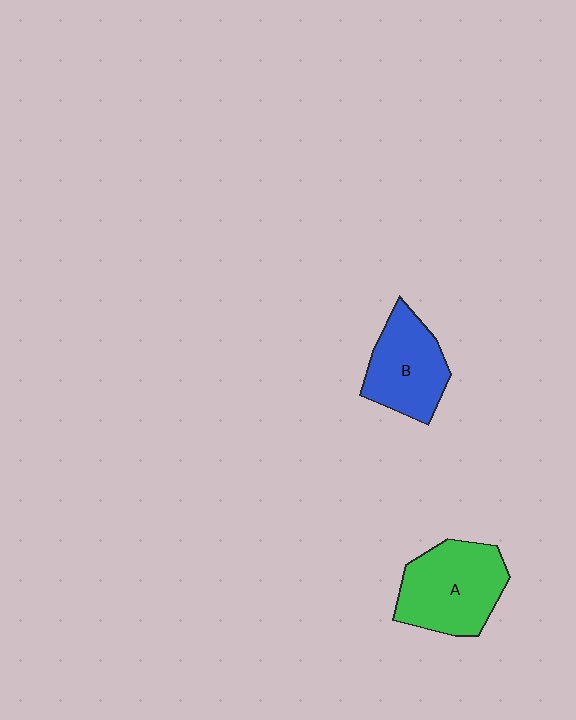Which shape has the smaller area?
Shape B (blue).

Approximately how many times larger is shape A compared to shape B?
Approximately 1.2 times.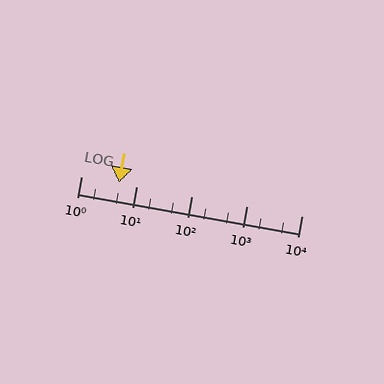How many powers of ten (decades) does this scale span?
The scale spans 4 decades, from 1 to 10000.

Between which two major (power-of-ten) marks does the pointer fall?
The pointer is between 1 and 10.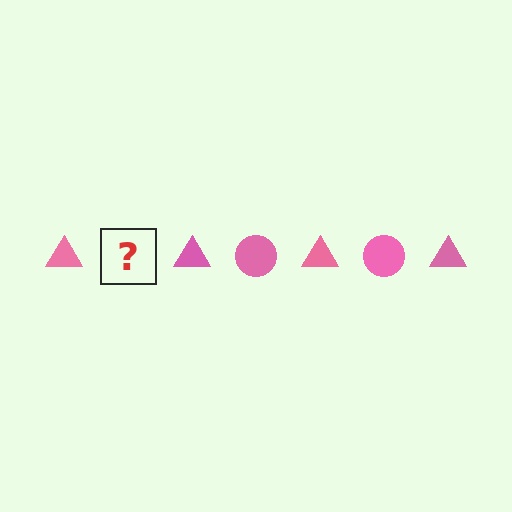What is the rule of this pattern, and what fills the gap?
The rule is that the pattern cycles through triangle, circle shapes in pink. The gap should be filled with a pink circle.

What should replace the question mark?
The question mark should be replaced with a pink circle.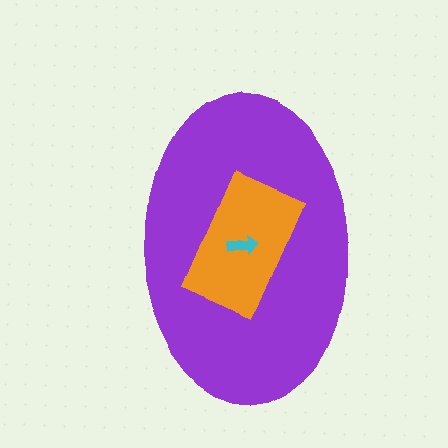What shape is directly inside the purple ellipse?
The orange rectangle.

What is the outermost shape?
The purple ellipse.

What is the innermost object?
The cyan arrow.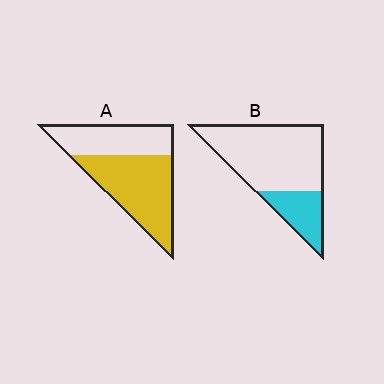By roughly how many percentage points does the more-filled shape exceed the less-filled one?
By roughly 35 percentage points (A over B).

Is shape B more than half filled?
No.